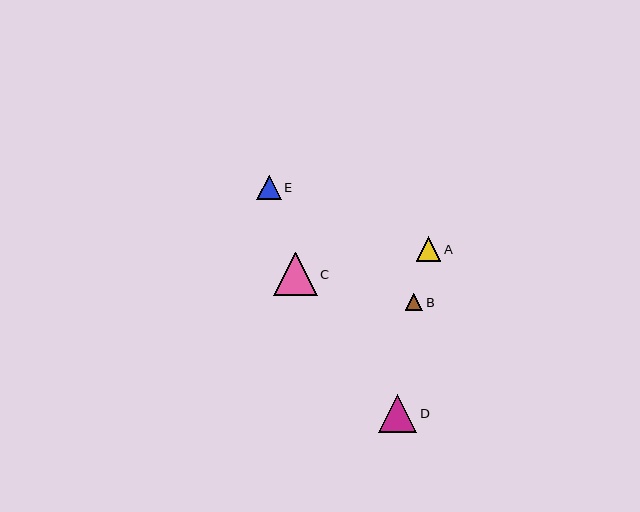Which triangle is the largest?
Triangle C is the largest with a size of approximately 43 pixels.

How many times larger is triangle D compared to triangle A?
Triangle D is approximately 1.6 times the size of triangle A.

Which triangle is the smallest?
Triangle B is the smallest with a size of approximately 17 pixels.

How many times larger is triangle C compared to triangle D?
Triangle C is approximately 1.1 times the size of triangle D.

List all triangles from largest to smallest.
From largest to smallest: C, D, A, E, B.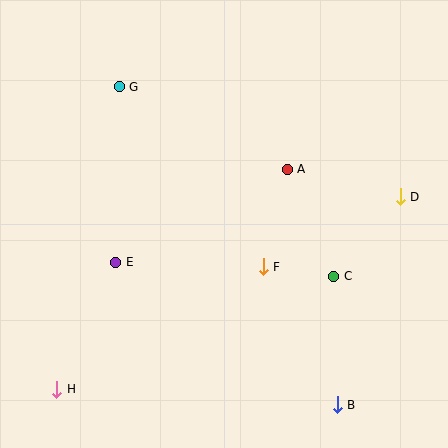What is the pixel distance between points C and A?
The distance between C and A is 117 pixels.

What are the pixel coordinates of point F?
Point F is at (263, 267).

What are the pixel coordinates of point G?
Point G is at (119, 87).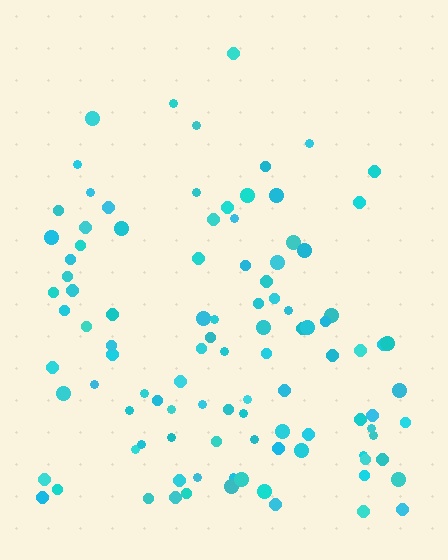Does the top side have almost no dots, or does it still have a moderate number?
Still a moderate number, just noticeably fewer than the bottom.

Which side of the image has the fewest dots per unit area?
The top.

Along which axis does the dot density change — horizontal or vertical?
Vertical.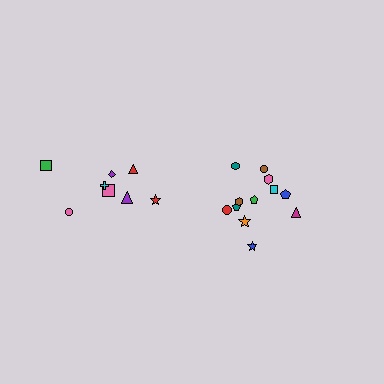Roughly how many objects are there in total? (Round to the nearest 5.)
Roughly 20 objects in total.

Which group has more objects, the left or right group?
The right group.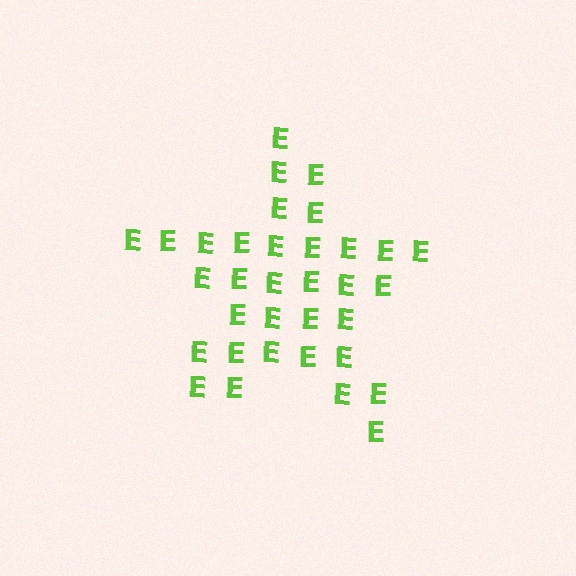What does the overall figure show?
The overall figure shows a star.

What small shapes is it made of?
It is made of small letter E's.